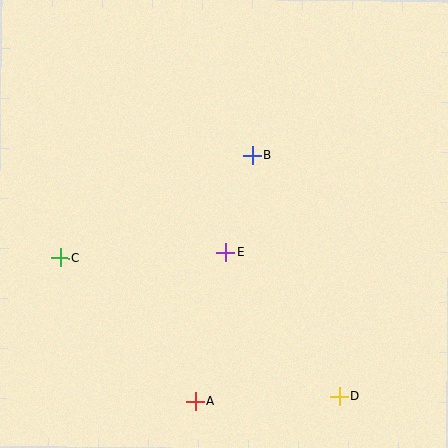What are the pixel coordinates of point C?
Point C is at (60, 257).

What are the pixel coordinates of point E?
Point E is at (226, 252).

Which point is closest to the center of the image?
Point E at (226, 252) is closest to the center.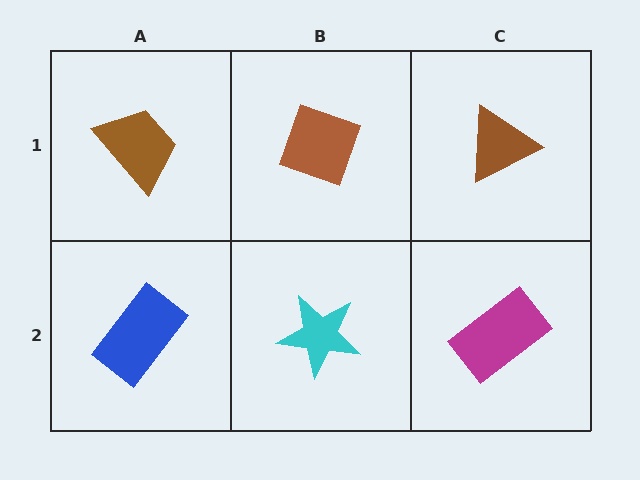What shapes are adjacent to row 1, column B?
A cyan star (row 2, column B), a brown trapezoid (row 1, column A), a brown triangle (row 1, column C).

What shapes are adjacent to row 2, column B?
A brown diamond (row 1, column B), a blue rectangle (row 2, column A), a magenta rectangle (row 2, column C).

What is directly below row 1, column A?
A blue rectangle.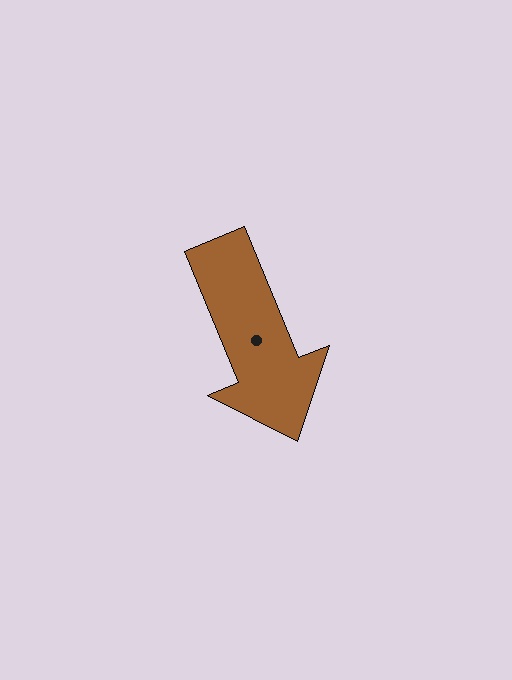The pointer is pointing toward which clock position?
Roughly 5 o'clock.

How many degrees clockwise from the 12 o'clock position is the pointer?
Approximately 158 degrees.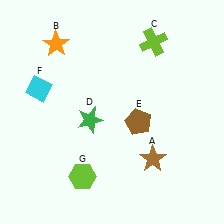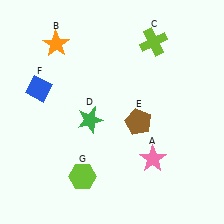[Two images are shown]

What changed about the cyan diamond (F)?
In Image 1, F is cyan. In Image 2, it changed to blue.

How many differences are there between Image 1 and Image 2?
There are 2 differences between the two images.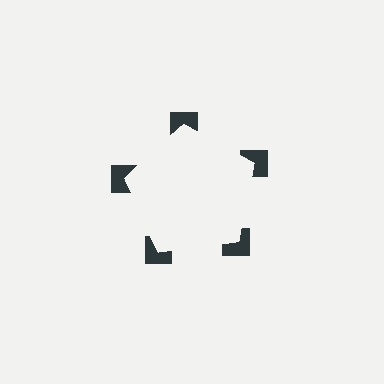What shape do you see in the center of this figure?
An illusory pentagon — its edges are inferred from the aligned wedge cuts in the notched squares, not physically drawn.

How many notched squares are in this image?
There are 5 — one at each vertex of the illusory pentagon.